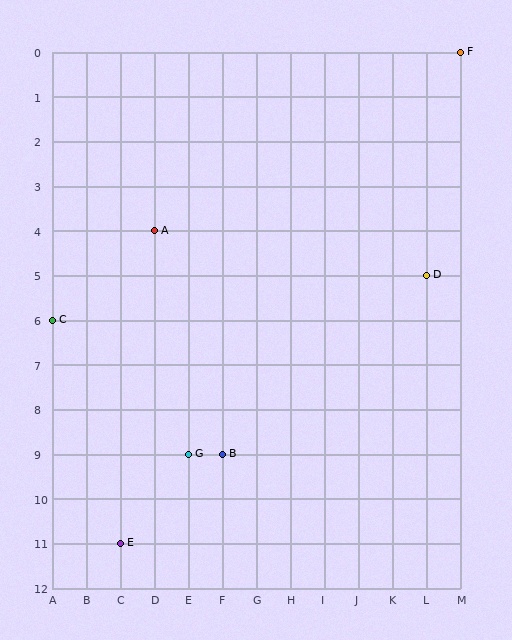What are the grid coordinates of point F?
Point F is at grid coordinates (M, 0).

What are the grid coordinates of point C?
Point C is at grid coordinates (A, 6).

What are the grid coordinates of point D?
Point D is at grid coordinates (L, 5).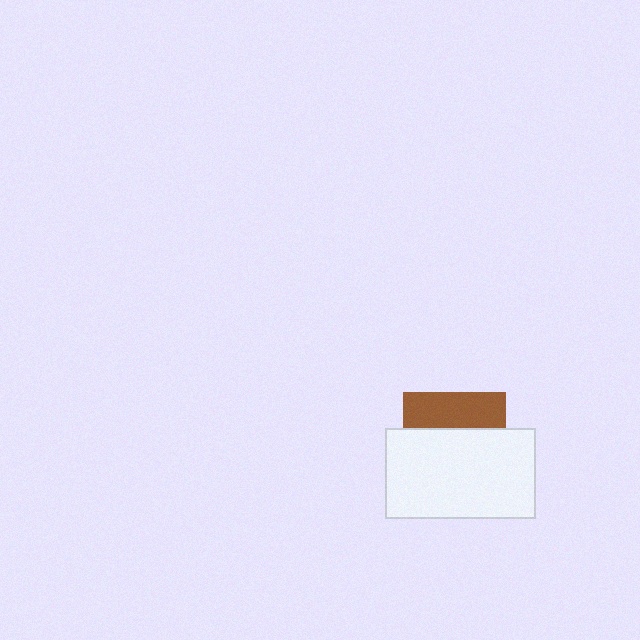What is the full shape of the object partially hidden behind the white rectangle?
The partially hidden object is a brown square.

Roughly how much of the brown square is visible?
A small part of it is visible (roughly 35%).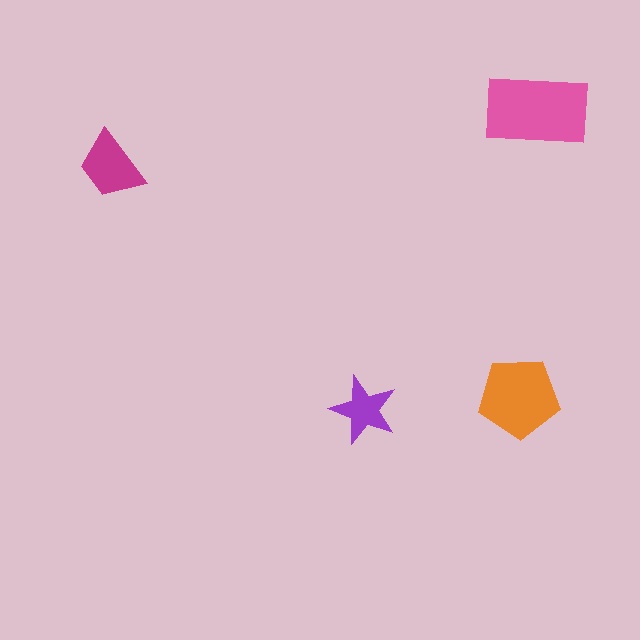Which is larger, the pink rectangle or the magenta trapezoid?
The pink rectangle.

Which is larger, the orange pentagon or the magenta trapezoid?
The orange pentagon.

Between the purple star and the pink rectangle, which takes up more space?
The pink rectangle.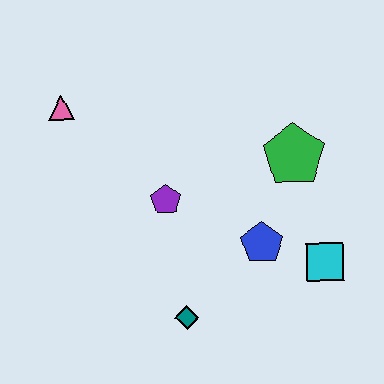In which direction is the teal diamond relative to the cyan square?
The teal diamond is to the left of the cyan square.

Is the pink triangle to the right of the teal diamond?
No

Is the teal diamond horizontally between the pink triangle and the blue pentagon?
Yes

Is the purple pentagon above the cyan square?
Yes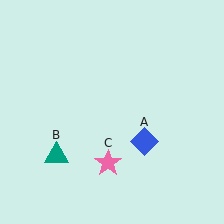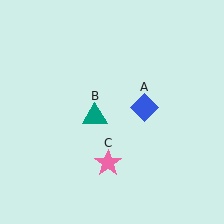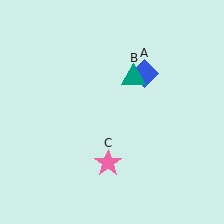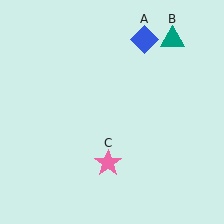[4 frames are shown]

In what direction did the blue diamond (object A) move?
The blue diamond (object A) moved up.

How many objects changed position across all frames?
2 objects changed position: blue diamond (object A), teal triangle (object B).